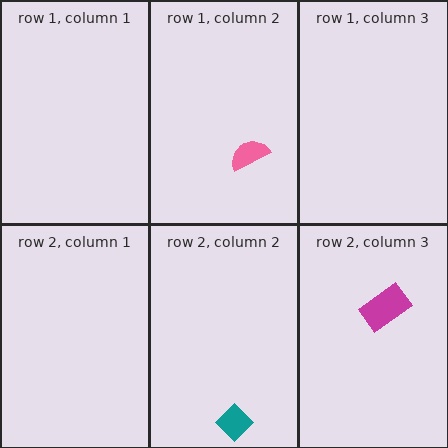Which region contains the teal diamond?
The row 2, column 2 region.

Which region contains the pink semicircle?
The row 1, column 2 region.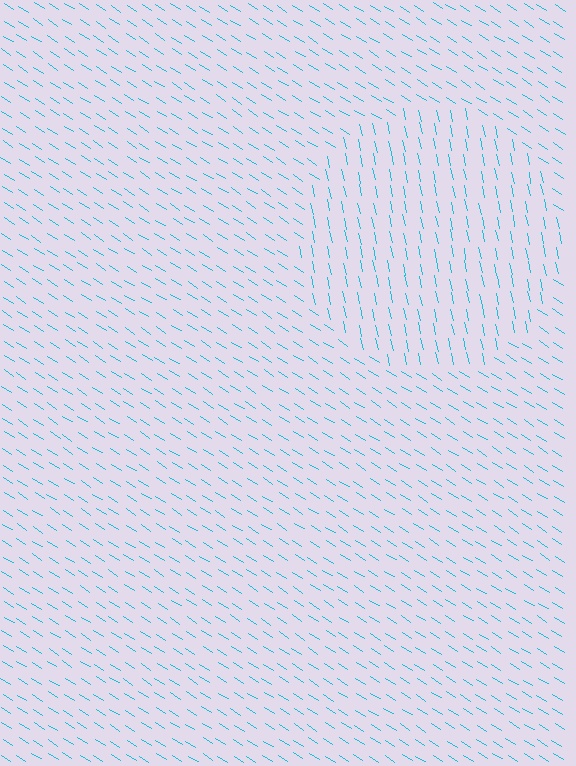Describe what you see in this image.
The image is filled with small cyan line segments. A circle region in the image has lines oriented differently from the surrounding lines, creating a visible texture boundary.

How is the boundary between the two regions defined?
The boundary is defined purely by a change in line orientation (approximately 45 degrees difference). All lines are the same color and thickness.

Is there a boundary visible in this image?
Yes, there is a texture boundary formed by a change in line orientation.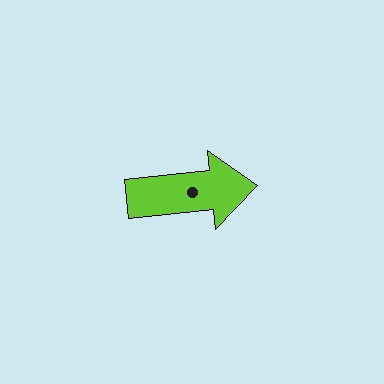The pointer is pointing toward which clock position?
Roughly 3 o'clock.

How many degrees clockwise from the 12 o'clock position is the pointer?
Approximately 84 degrees.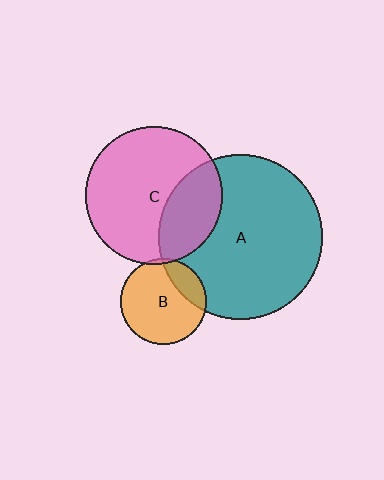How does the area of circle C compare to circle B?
Approximately 2.5 times.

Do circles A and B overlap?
Yes.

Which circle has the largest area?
Circle A (teal).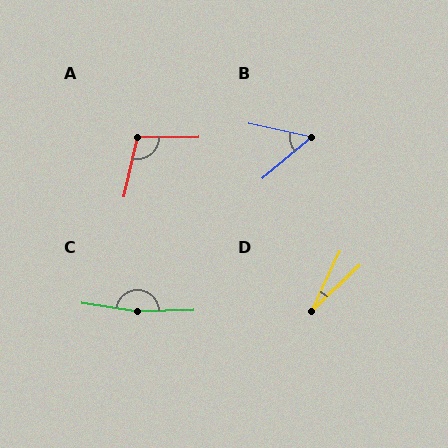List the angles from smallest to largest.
D (21°), B (52°), A (103°), C (170°).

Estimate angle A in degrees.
Approximately 103 degrees.